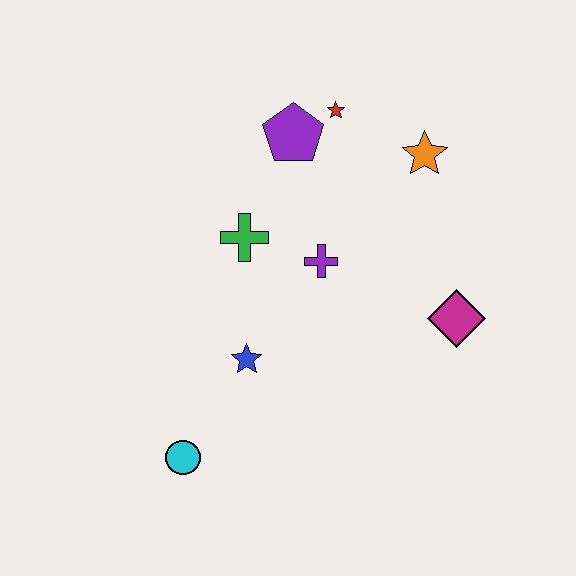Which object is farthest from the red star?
The cyan circle is farthest from the red star.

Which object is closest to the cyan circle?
The blue star is closest to the cyan circle.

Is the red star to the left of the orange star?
Yes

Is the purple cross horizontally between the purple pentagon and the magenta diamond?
Yes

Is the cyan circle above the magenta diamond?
No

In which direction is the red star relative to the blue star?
The red star is above the blue star.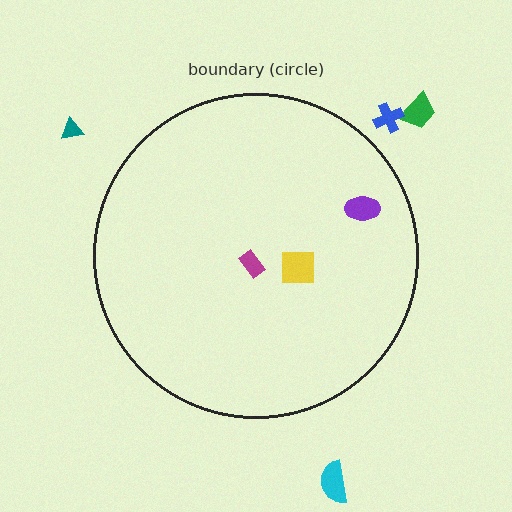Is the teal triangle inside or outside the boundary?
Outside.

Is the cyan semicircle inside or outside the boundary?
Outside.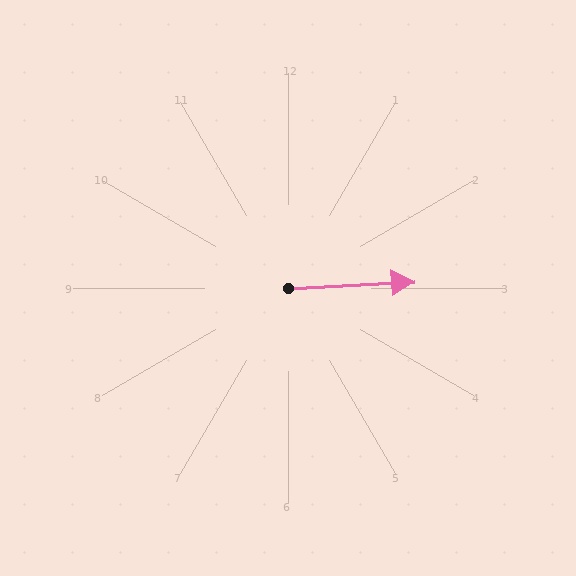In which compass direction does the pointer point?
East.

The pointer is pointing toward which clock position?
Roughly 3 o'clock.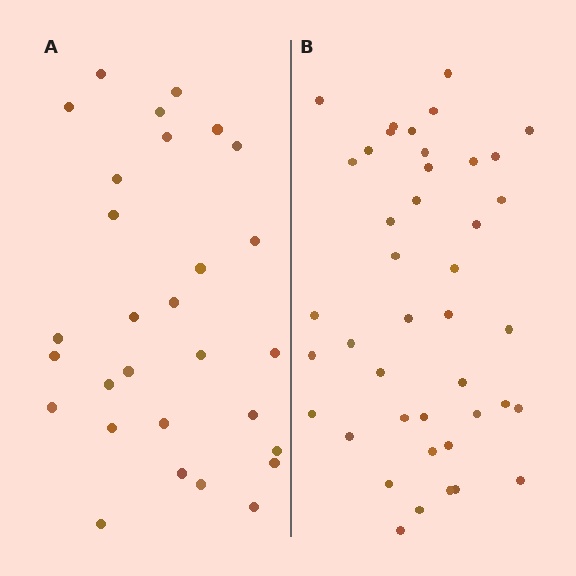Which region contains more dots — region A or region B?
Region B (the right region) has more dots.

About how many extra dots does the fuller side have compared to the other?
Region B has approximately 15 more dots than region A.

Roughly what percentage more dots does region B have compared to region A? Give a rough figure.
About 45% more.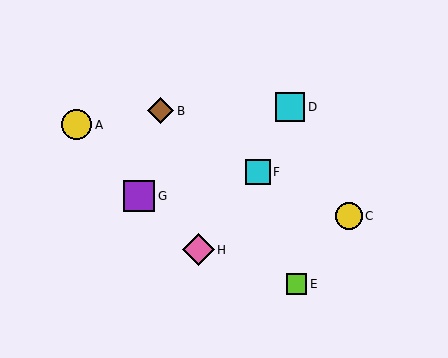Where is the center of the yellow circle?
The center of the yellow circle is at (77, 125).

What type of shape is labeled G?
Shape G is a purple square.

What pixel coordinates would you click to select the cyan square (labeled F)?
Click at (258, 172) to select the cyan square F.